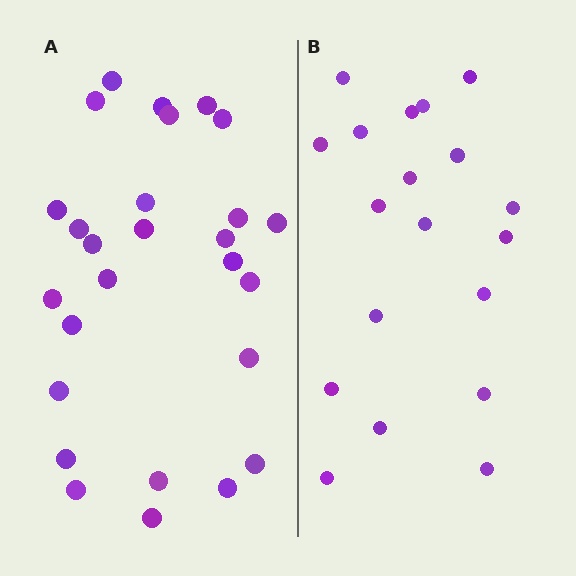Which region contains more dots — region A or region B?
Region A (the left region) has more dots.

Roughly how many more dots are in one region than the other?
Region A has roughly 8 or so more dots than region B.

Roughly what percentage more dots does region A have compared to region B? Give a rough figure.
About 40% more.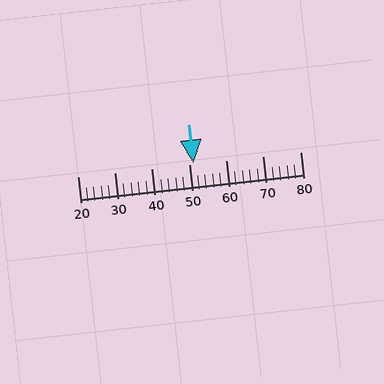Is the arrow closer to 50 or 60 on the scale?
The arrow is closer to 50.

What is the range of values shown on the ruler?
The ruler shows values from 20 to 80.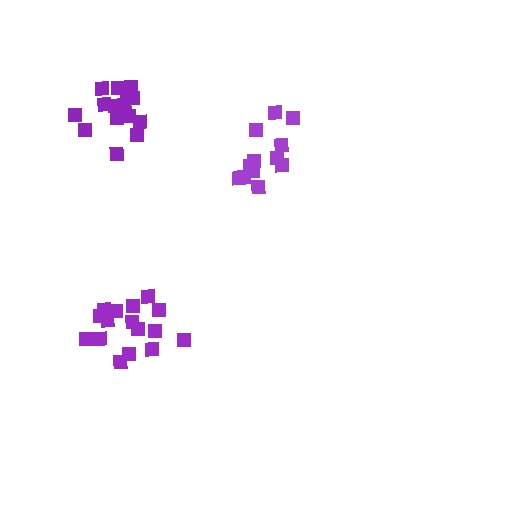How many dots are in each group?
Group 1: 12 dots, Group 2: 16 dots, Group 3: 16 dots (44 total).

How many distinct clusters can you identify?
There are 3 distinct clusters.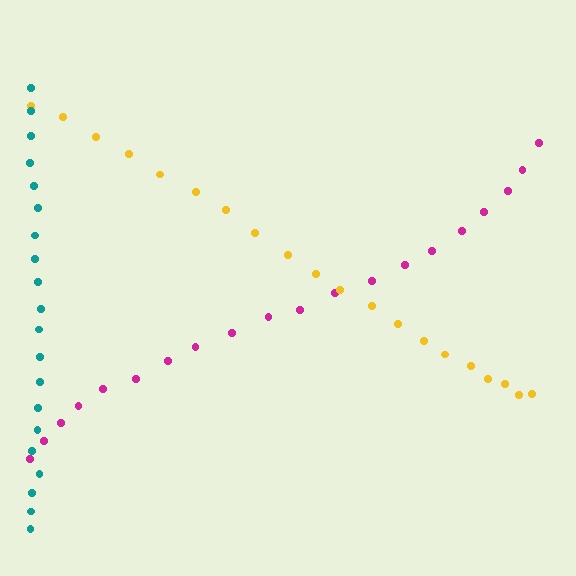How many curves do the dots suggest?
There are 3 distinct paths.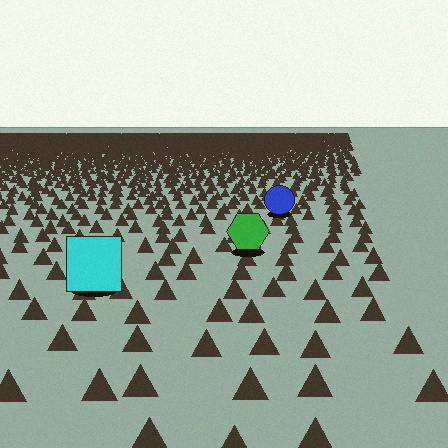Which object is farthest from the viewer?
The blue circle is farthest from the viewer. It appears smaller and the ground texture around it is denser.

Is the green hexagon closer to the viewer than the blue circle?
Yes. The green hexagon is closer — you can tell from the texture gradient: the ground texture is coarser near it.